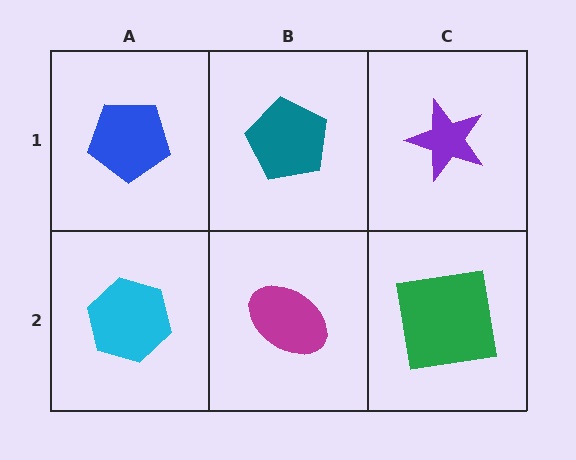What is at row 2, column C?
A green square.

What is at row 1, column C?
A purple star.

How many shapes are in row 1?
3 shapes.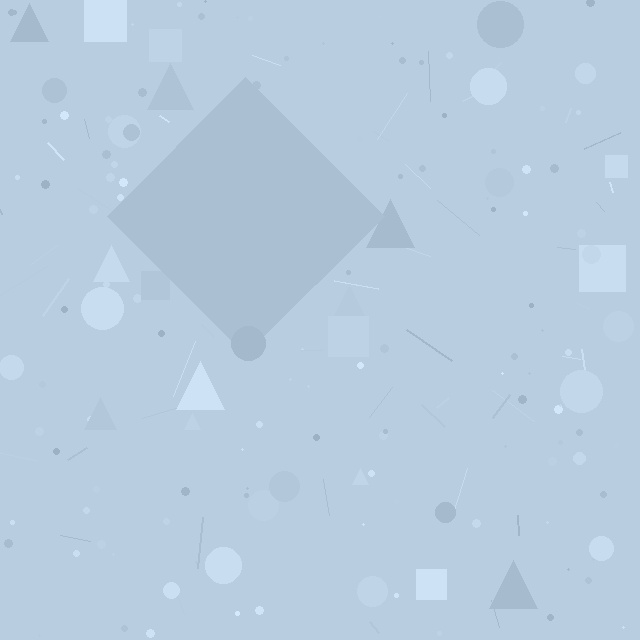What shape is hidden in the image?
A diamond is hidden in the image.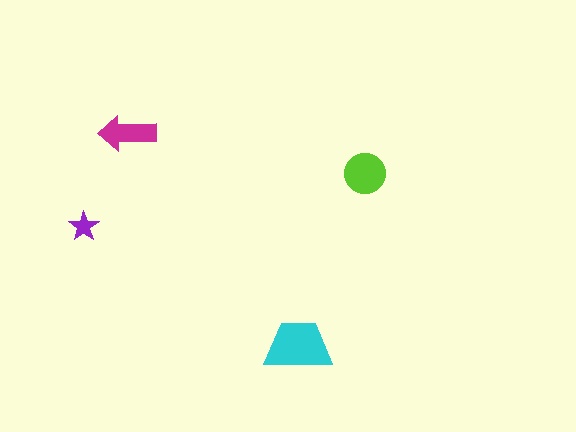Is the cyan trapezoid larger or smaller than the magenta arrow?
Larger.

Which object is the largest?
The cyan trapezoid.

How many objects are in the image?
There are 4 objects in the image.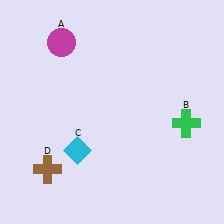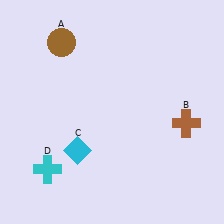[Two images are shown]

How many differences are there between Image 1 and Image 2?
There are 3 differences between the two images.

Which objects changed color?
A changed from magenta to brown. B changed from green to brown. D changed from brown to cyan.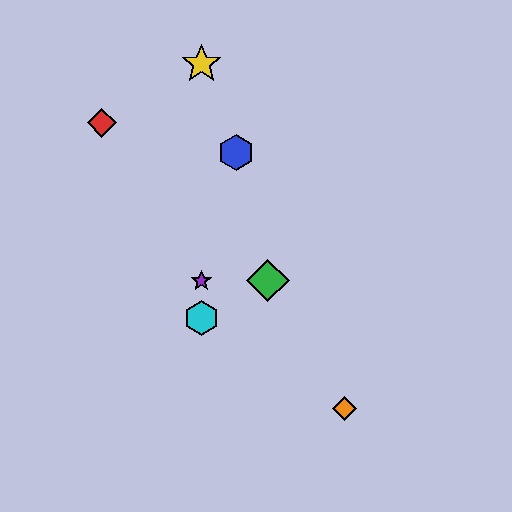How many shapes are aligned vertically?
3 shapes (the yellow star, the purple star, the cyan hexagon) are aligned vertically.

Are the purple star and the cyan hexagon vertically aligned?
Yes, both are at x≈201.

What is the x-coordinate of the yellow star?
The yellow star is at x≈201.